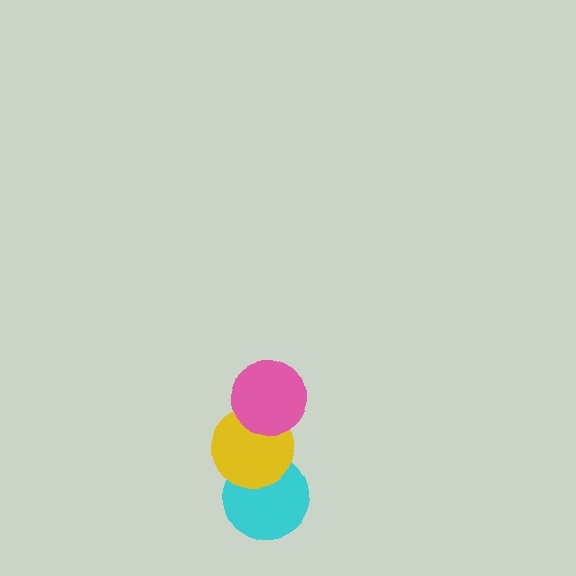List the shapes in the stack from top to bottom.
From top to bottom: the pink circle, the yellow circle, the cyan circle.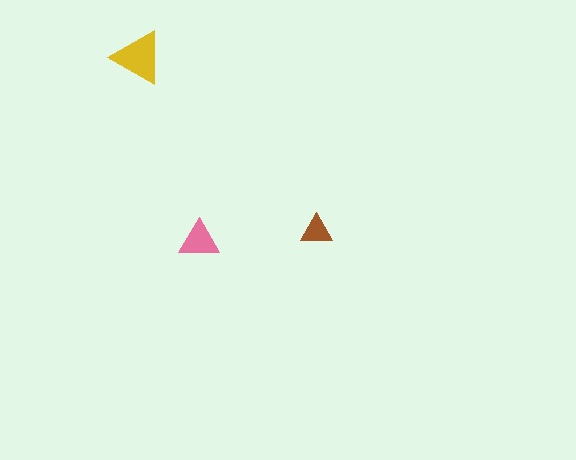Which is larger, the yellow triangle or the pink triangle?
The yellow one.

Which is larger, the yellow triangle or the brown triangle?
The yellow one.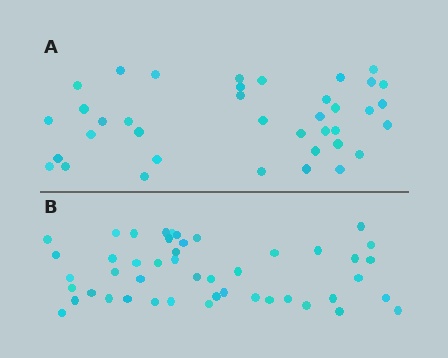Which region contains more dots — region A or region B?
Region B (the bottom region) has more dots.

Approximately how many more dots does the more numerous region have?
Region B has roughly 8 or so more dots than region A.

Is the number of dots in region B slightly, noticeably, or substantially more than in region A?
Region B has only slightly more — the two regions are fairly close. The ratio is roughly 1.2 to 1.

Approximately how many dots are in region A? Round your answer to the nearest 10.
About 40 dots. (The exact count is 38, which rounds to 40.)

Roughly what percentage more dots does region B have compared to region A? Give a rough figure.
About 25% more.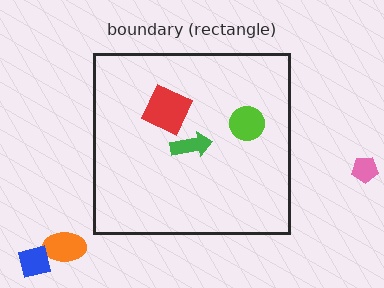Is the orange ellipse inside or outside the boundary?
Outside.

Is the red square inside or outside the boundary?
Inside.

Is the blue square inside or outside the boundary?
Outside.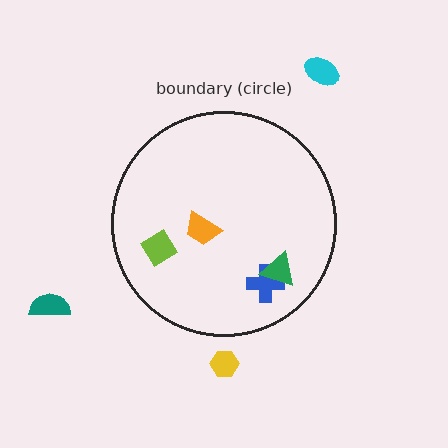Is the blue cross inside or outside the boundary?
Inside.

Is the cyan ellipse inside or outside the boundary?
Outside.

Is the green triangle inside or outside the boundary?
Inside.